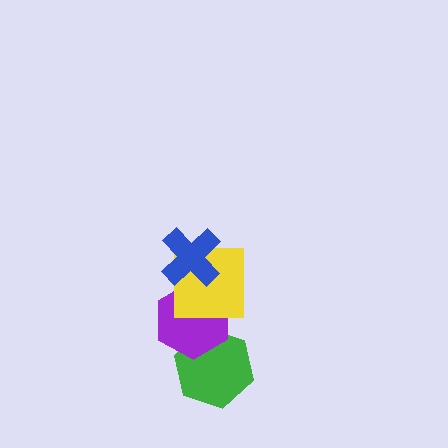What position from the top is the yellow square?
The yellow square is 2nd from the top.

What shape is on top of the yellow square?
The blue cross is on top of the yellow square.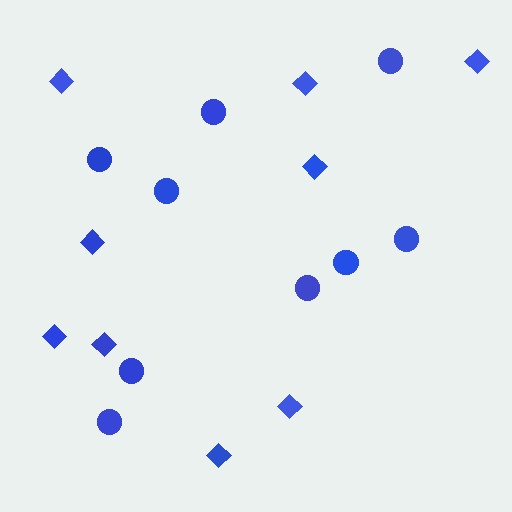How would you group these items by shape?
There are 2 groups: one group of circles (9) and one group of diamonds (9).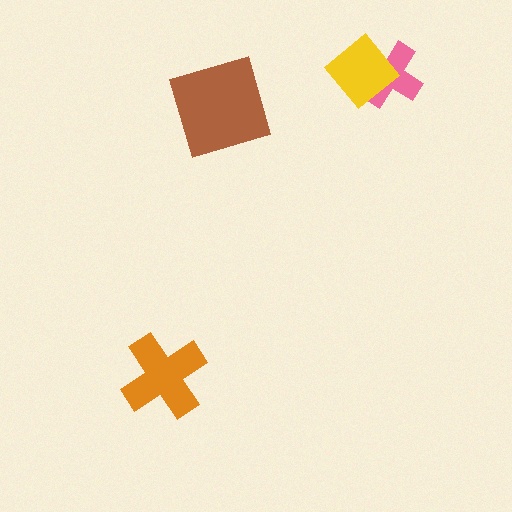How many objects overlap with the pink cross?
1 object overlaps with the pink cross.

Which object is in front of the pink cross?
The yellow diamond is in front of the pink cross.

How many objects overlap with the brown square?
0 objects overlap with the brown square.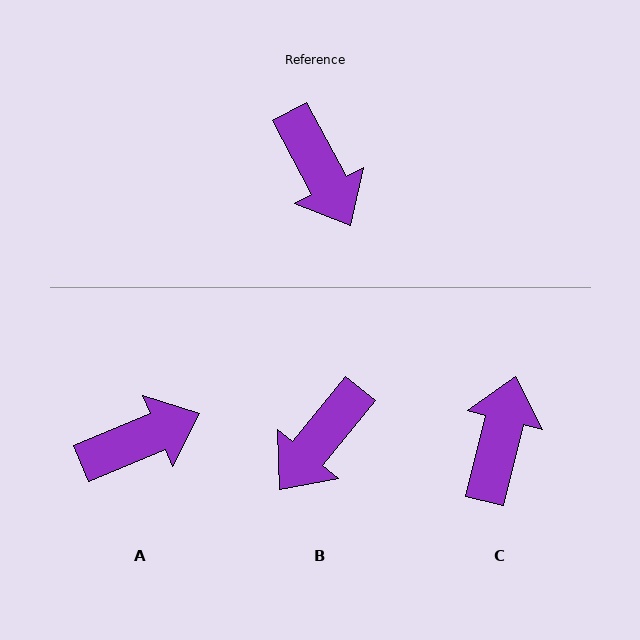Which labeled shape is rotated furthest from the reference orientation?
C, about 138 degrees away.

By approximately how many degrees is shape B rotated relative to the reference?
Approximately 67 degrees clockwise.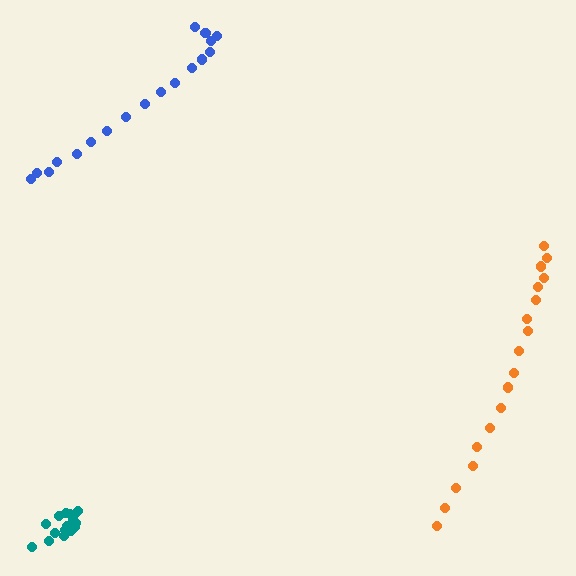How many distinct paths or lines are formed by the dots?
There are 3 distinct paths.